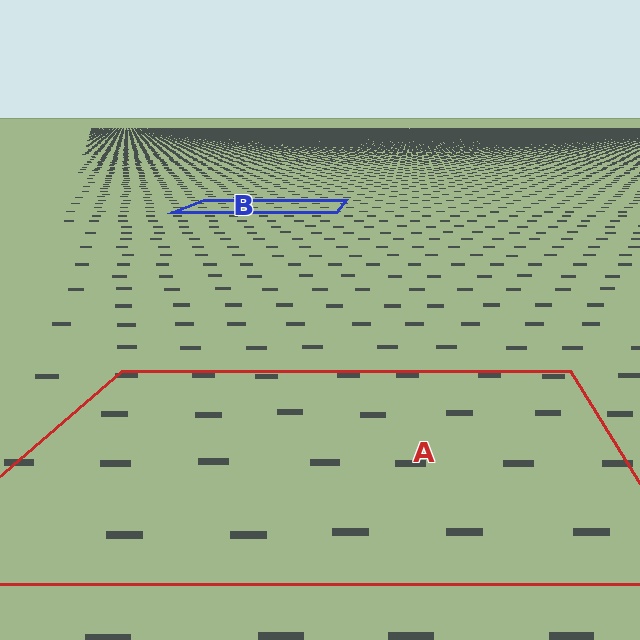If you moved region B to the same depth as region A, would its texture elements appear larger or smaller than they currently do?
They would appear larger. At a closer depth, the same texture elements are projected at a bigger on-screen size.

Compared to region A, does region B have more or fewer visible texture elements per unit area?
Region B has more texture elements per unit area — they are packed more densely because it is farther away.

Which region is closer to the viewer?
Region A is closer. The texture elements there are larger and more spread out.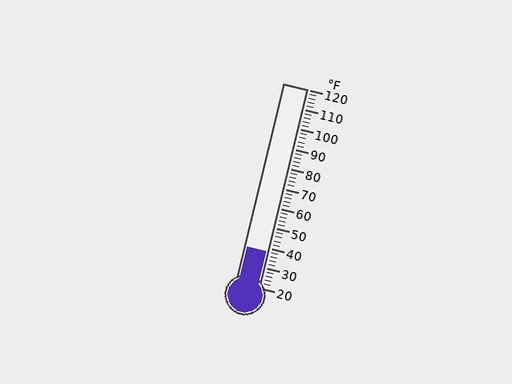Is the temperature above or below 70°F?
The temperature is below 70°F.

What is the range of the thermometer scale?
The thermometer scale ranges from 20°F to 120°F.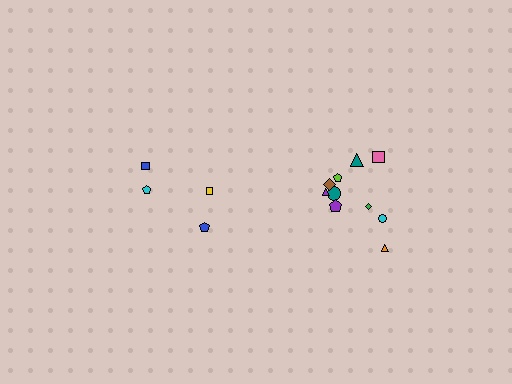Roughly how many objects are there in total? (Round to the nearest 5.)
Roughly 15 objects in total.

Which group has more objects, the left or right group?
The right group.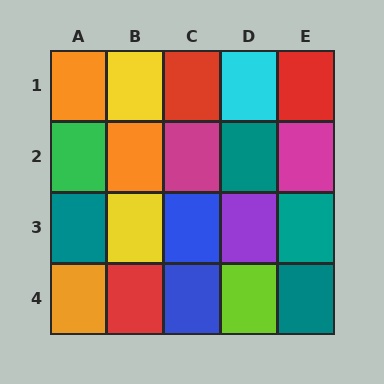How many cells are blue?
2 cells are blue.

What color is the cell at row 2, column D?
Teal.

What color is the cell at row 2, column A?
Green.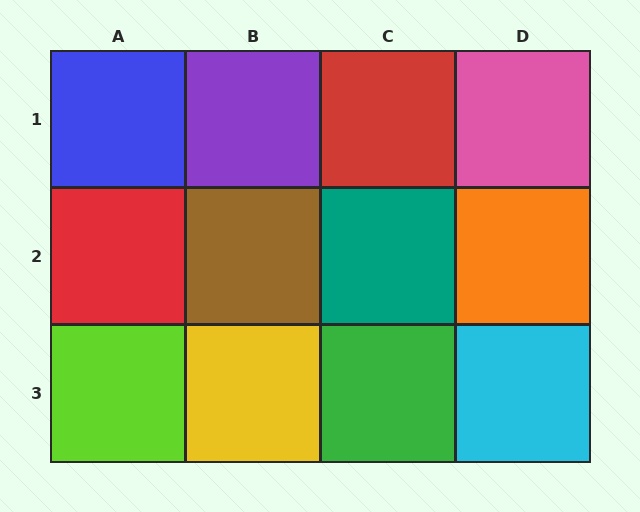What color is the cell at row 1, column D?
Pink.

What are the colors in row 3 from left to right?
Lime, yellow, green, cyan.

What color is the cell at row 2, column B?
Brown.